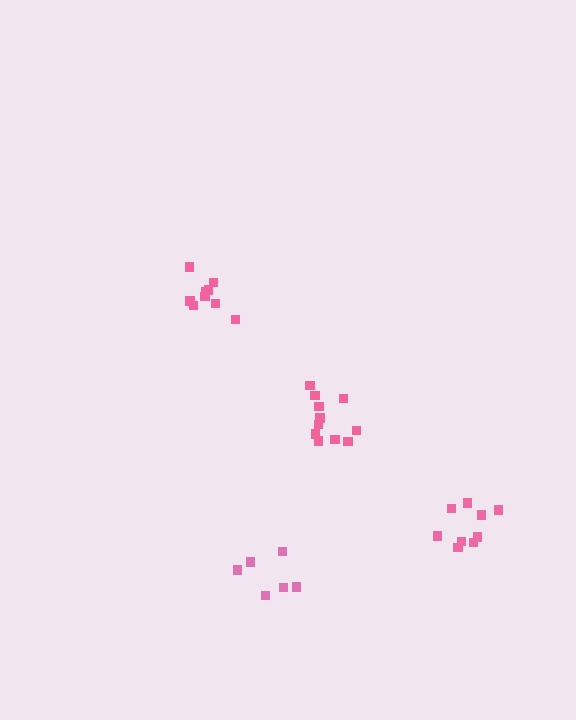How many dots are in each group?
Group 1: 11 dots, Group 2: 9 dots, Group 3: 9 dots, Group 4: 6 dots (35 total).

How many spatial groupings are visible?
There are 4 spatial groupings.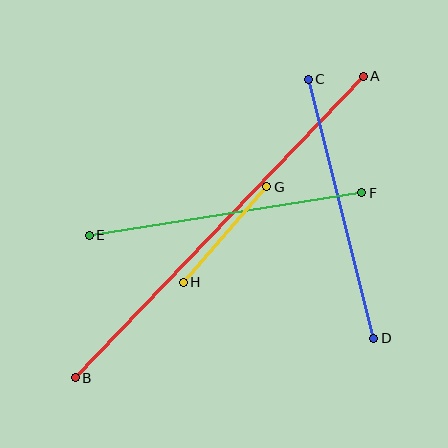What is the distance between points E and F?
The distance is approximately 276 pixels.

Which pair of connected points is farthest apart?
Points A and B are farthest apart.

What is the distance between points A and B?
The distance is approximately 417 pixels.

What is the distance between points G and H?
The distance is approximately 127 pixels.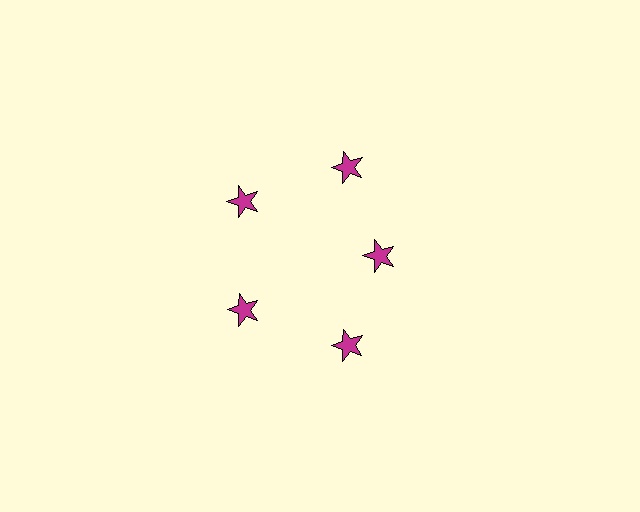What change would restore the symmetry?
The symmetry would be restored by moving it outward, back onto the ring so that all 5 stars sit at equal angles and equal distance from the center.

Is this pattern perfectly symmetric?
No. The 5 magenta stars are arranged in a ring, but one element near the 3 o'clock position is pulled inward toward the center, breaking the 5-fold rotational symmetry.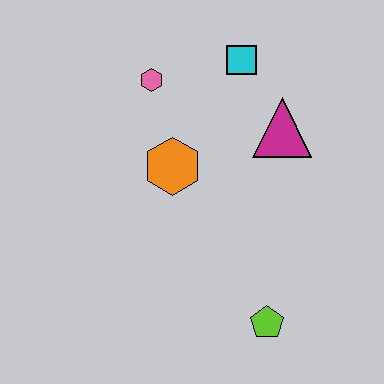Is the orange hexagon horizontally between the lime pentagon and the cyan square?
No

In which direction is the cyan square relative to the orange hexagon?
The cyan square is above the orange hexagon.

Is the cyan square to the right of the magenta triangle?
No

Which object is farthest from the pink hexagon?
The lime pentagon is farthest from the pink hexagon.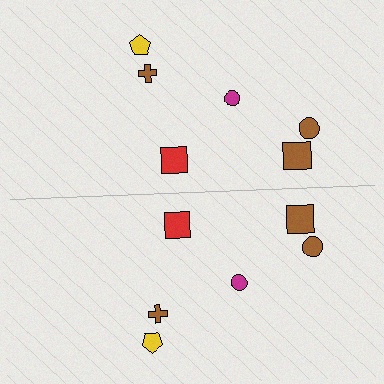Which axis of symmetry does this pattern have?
The pattern has a horizontal axis of symmetry running through the center of the image.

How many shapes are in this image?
There are 12 shapes in this image.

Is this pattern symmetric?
Yes, this pattern has bilateral (reflection) symmetry.